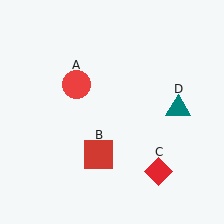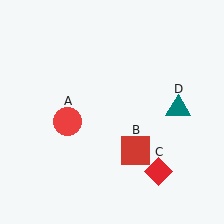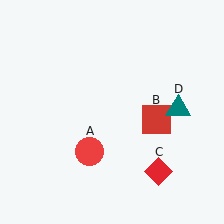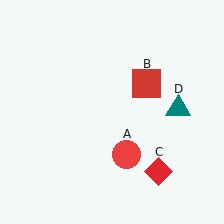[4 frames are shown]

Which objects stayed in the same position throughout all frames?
Red diamond (object C) and teal triangle (object D) remained stationary.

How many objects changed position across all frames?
2 objects changed position: red circle (object A), red square (object B).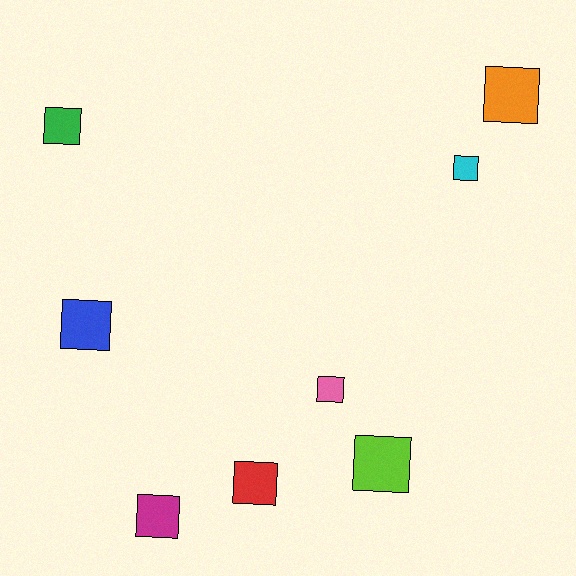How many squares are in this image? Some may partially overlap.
There are 8 squares.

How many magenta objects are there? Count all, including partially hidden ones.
There is 1 magenta object.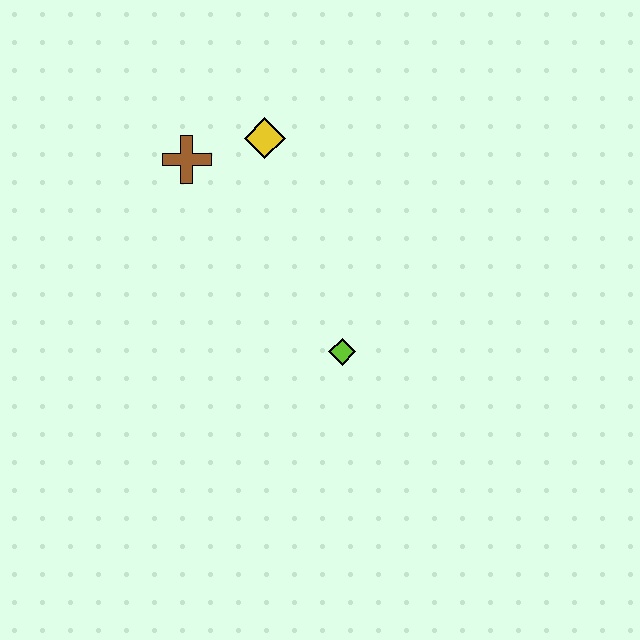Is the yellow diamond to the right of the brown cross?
Yes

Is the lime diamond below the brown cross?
Yes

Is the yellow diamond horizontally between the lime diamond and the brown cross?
Yes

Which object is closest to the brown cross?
The yellow diamond is closest to the brown cross.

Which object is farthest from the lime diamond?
The brown cross is farthest from the lime diamond.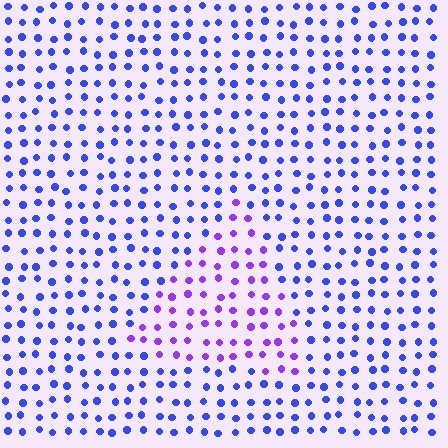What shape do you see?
I see a triangle.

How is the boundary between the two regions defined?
The boundary is defined purely by a slight shift in hue (about 40 degrees). Spacing, size, and orientation are identical on both sides.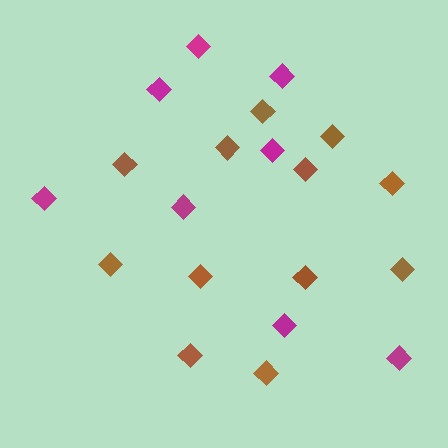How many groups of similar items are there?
There are 2 groups: one group of magenta diamonds (8) and one group of brown diamonds (12).